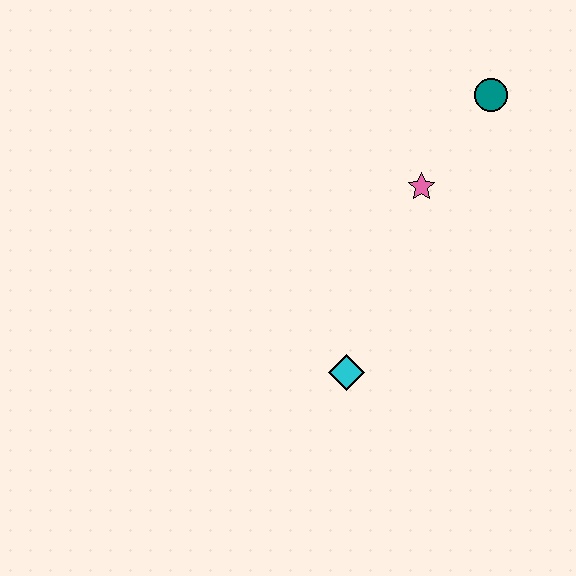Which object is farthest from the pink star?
The cyan diamond is farthest from the pink star.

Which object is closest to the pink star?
The teal circle is closest to the pink star.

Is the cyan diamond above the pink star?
No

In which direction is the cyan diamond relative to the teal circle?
The cyan diamond is below the teal circle.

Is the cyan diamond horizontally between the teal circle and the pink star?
No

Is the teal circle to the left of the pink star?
No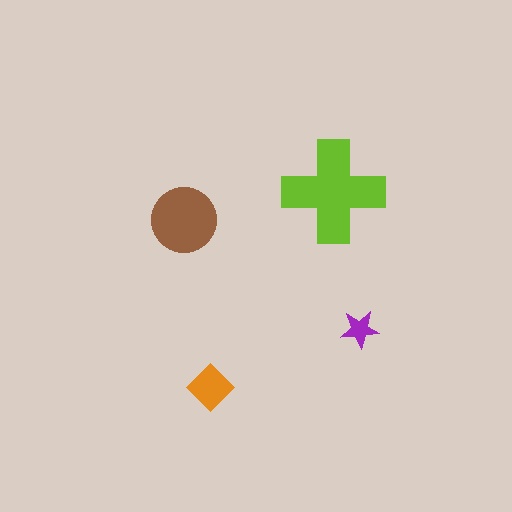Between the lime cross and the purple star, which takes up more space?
The lime cross.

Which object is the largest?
The lime cross.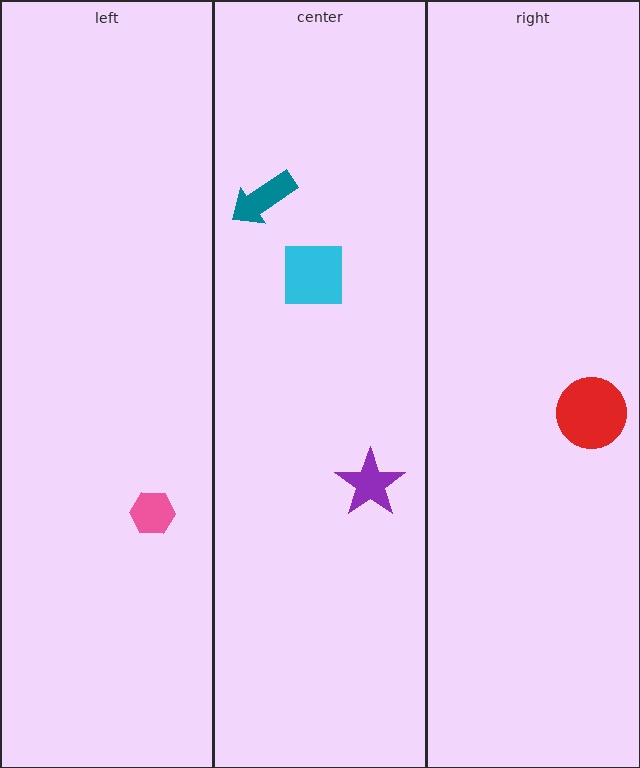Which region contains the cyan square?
The center region.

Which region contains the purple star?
The center region.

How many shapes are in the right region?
1.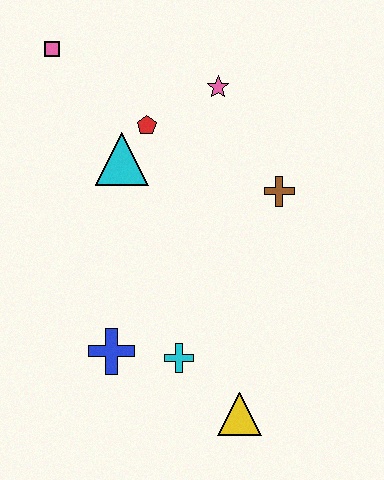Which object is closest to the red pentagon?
The cyan triangle is closest to the red pentagon.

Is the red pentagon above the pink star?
No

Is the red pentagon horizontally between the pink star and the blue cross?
Yes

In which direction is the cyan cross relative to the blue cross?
The cyan cross is to the right of the blue cross.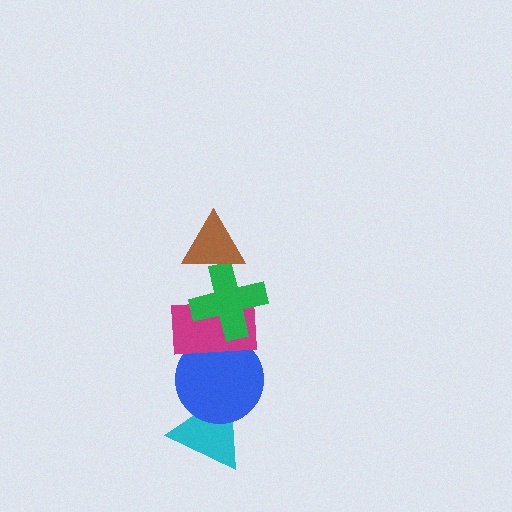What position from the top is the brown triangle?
The brown triangle is 1st from the top.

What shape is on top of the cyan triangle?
The blue circle is on top of the cyan triangle.